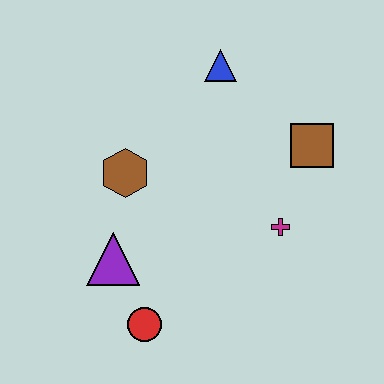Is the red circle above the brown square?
No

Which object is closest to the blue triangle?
The brown square is closest to the blue triangle.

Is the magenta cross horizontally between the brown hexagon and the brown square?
Yes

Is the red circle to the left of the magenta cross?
Yes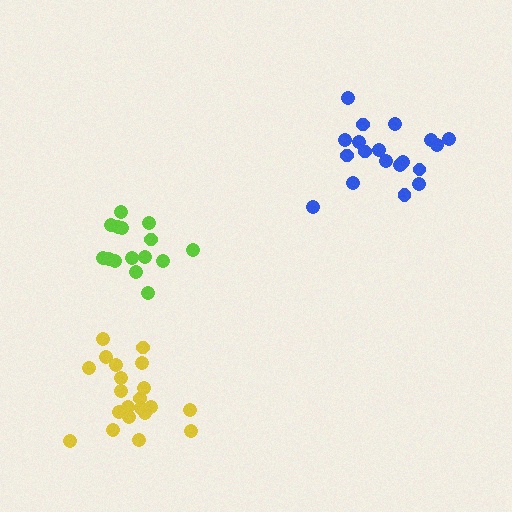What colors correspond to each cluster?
The clusters are colored: lime, yellow, blue.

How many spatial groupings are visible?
There are 3 spatial groupings.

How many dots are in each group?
Group 1: 15 dots, Group 2: 21 dots, Group 3: 19 dots (55 total).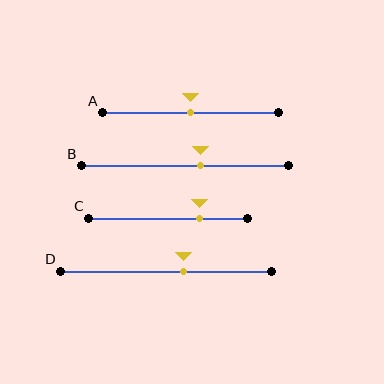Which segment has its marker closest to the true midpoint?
Segment A has its marker closest to the true midpoint.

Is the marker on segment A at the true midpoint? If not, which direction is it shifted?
Yes, the marker on segment A is at the true midpoint.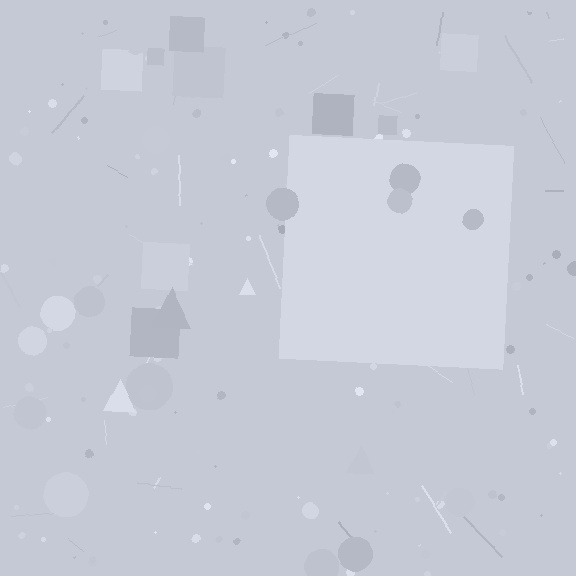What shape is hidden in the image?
A square is hidden in the image.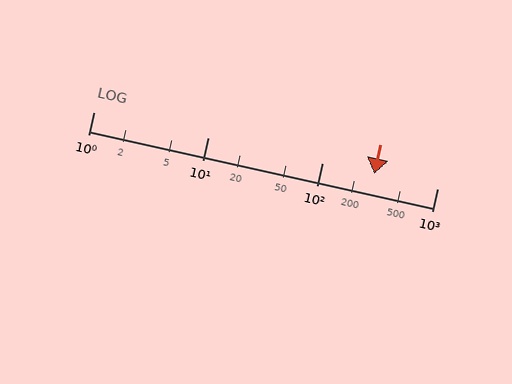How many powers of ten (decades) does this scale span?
The scale spans 3 decades, from 1 to 1000.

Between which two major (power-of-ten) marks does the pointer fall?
The pointer is between 100 and 1000.